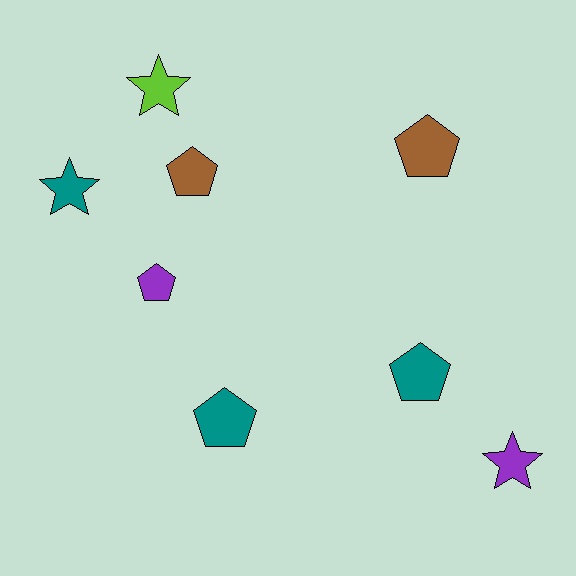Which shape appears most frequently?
Pentagon, with 5 objects.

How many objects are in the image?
There are 8 objects.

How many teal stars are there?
There is 1 teal star.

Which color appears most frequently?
Teal, with 3 objects.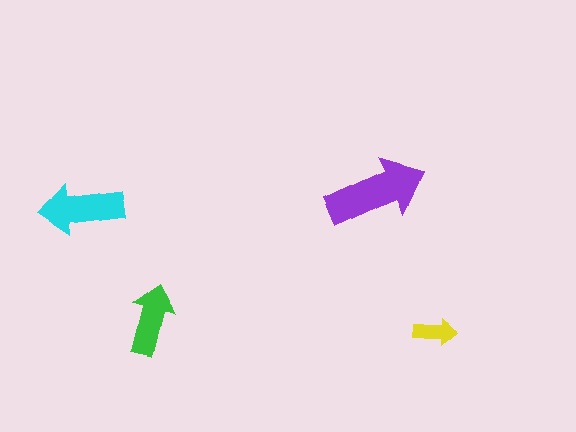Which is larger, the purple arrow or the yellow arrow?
The purple one.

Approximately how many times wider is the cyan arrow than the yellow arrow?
About 2 times wider.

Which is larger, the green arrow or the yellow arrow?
The green one.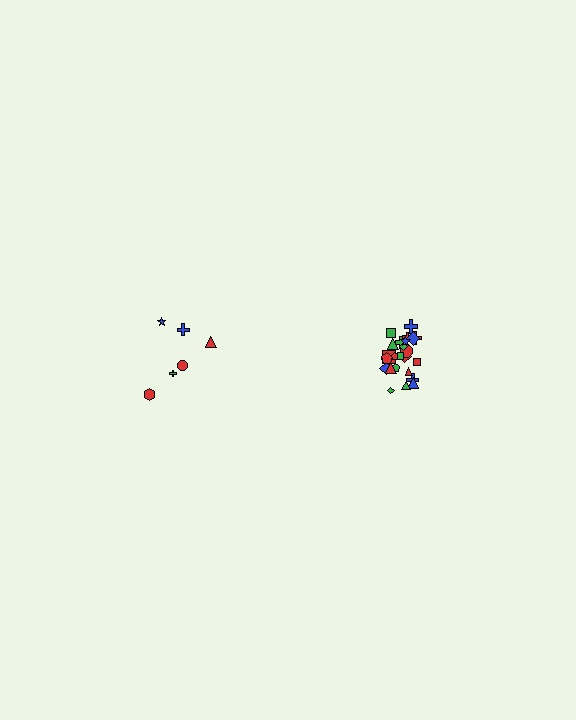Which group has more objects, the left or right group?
The right group.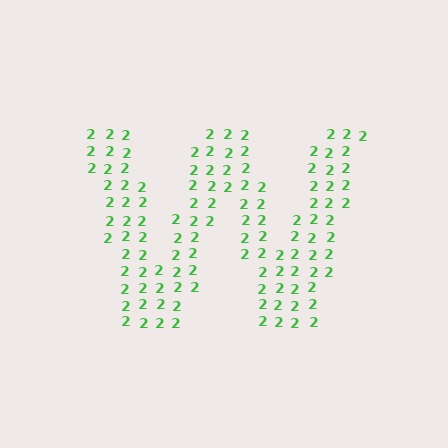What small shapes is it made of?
It is made of small digit 2's.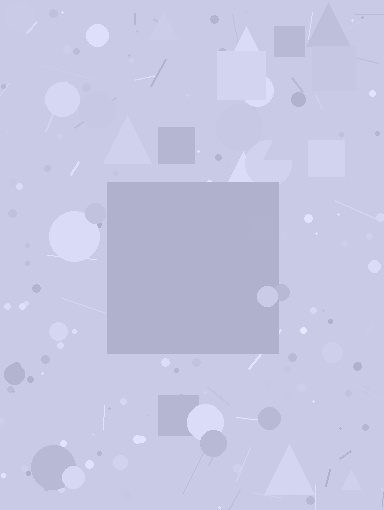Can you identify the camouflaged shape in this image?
The camouflaged shape is a square.